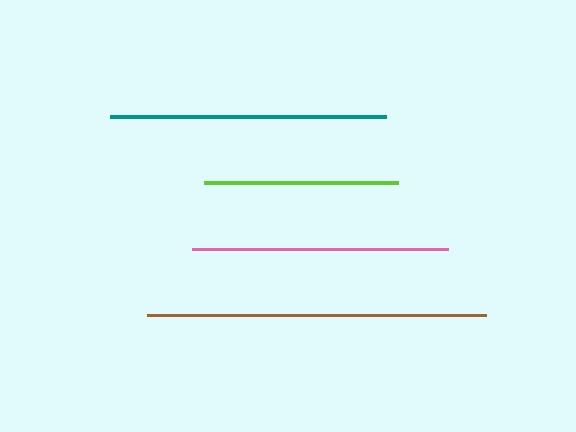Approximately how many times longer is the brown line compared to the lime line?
The brown line is approximately 1.7 times the length of the lime line.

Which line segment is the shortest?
The lime line is the shortest at approximately 193 pixels.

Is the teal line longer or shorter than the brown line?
The brown line is longer than the teal line.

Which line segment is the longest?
The brown line is the longest at approximately 338 pixels.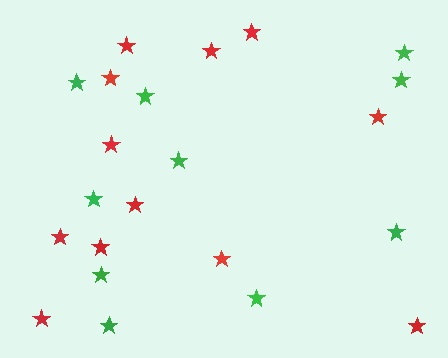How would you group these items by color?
There are 2 groups: one group of green stars (10) and one group of red stars (12).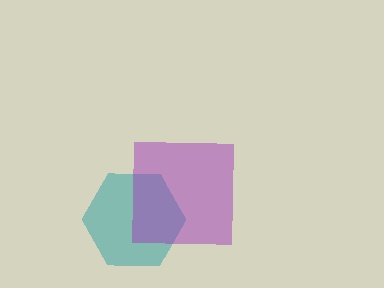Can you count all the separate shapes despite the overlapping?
Yes, there are 2 separate shapes.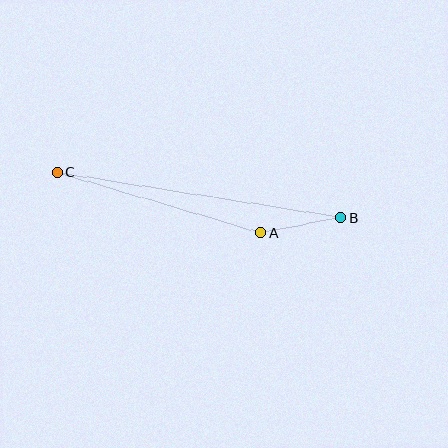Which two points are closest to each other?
Points A and B are closest to each other.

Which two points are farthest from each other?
Points B and C are farthest from each other.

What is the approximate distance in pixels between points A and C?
The distance between A and C is approximately 213 pixels.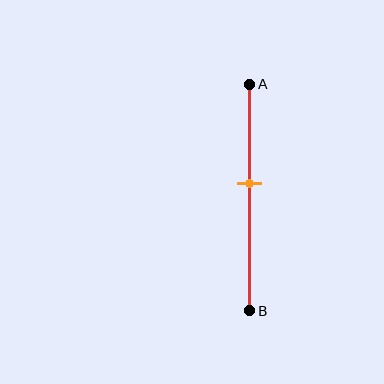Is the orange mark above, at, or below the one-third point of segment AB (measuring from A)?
The orange mark is below the one-third point of segment AB.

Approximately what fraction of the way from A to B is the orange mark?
The orange mark is approximately 45% of the way from A to B.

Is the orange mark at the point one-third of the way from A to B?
No, the mark is at about 45% from A, not at the 33% one-third point.